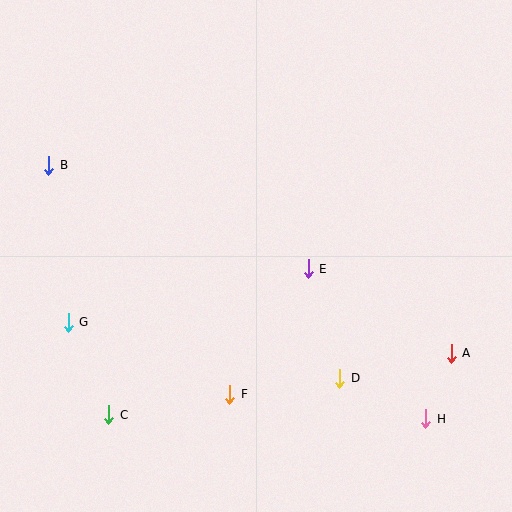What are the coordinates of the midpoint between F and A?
The midpoint between F and A is at (340, 374).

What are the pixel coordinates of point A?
Point A is at (451, 353).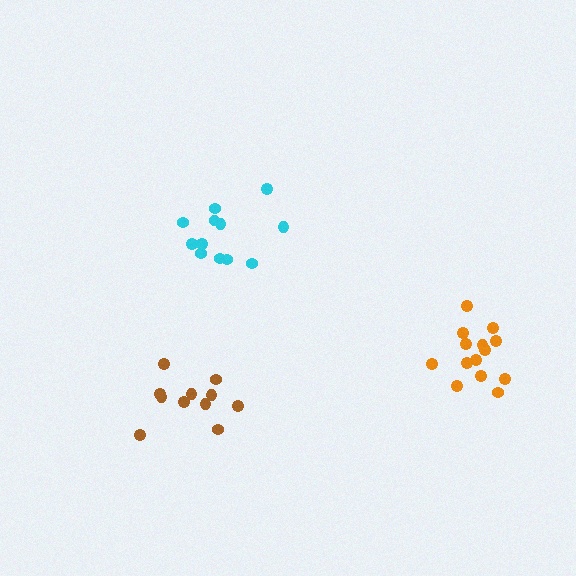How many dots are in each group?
Group 1: 12 dots, Group 2: 11 dots, Group 3: 14 dots (37 total).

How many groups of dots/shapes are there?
There are 3 groups.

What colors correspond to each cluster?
The clusters are colored: cyan, brown, orange.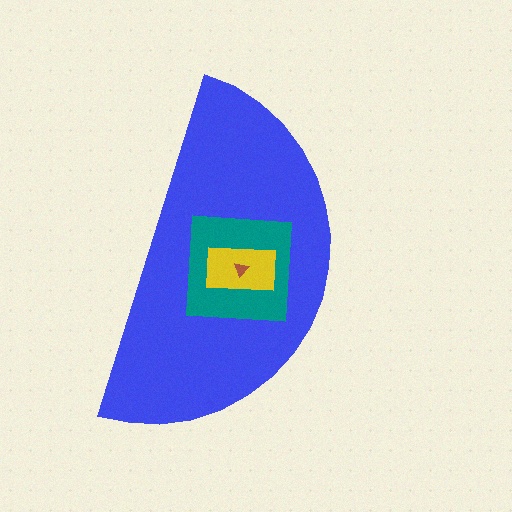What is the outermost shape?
The blue semicircle.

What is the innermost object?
The brown triangle.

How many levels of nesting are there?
4.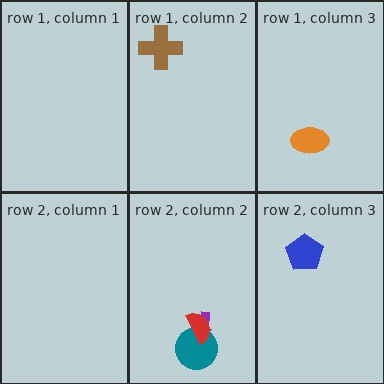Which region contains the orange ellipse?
The row 1, column 3 region.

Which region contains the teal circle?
The row 2, column 2 region.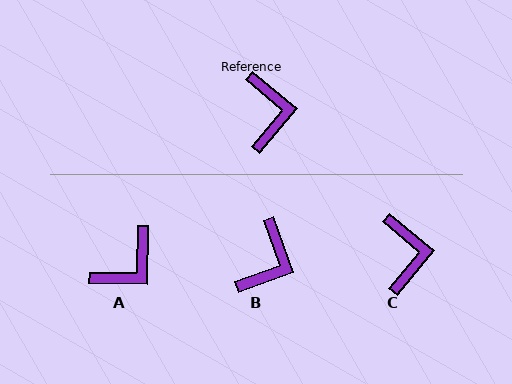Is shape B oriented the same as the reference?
No, it is off by about 30 degrees.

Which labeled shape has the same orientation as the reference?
C.